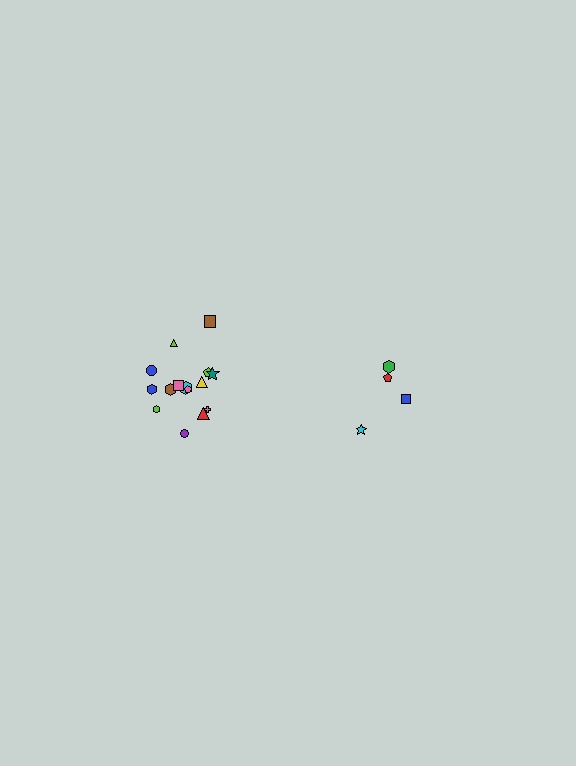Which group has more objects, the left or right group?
The left group.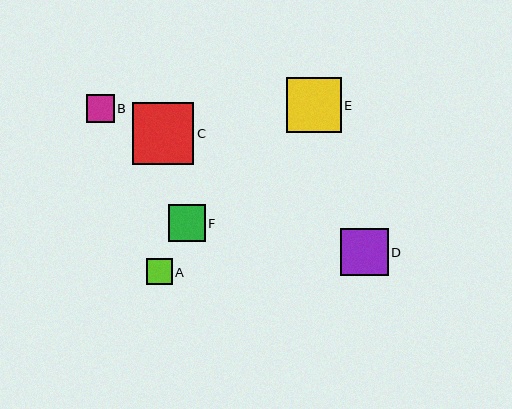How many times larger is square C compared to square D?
Square C is approximately 1.3 times the size of square D.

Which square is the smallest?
Square A is the smallest with a size of approximately 26 pixels.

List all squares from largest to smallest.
From largest to smallest: C, E, D, F, B, A.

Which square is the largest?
Square C is the largest with a size of approximately 61 pixels.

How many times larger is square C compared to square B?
Square C is approximately 2.2 times the size of square B.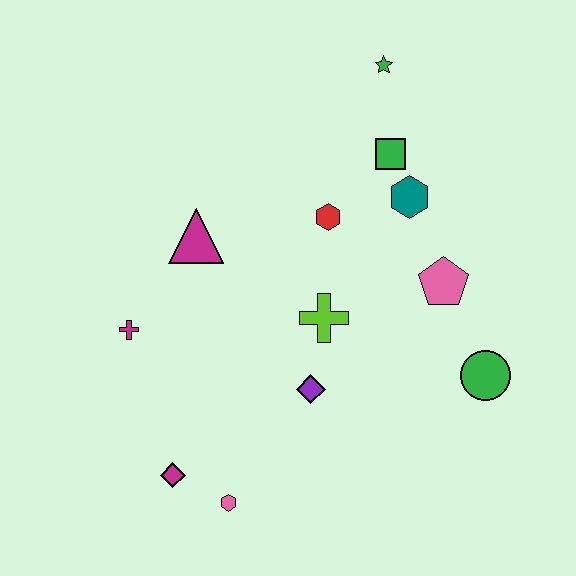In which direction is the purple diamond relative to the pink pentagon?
The purple diamond is to the left of the pink pentagon.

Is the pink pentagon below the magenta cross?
No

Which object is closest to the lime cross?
The purple diamond is closest to the lime cross.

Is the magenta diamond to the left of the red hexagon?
Yes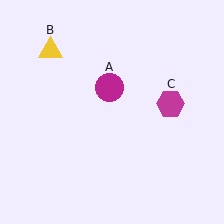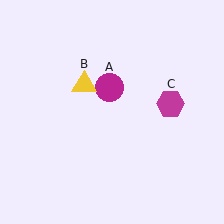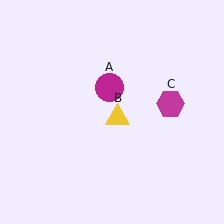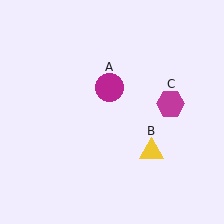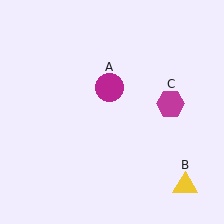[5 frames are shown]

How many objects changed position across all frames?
1 object changed position: yellow triangle (object B).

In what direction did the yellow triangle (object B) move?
The yellow triangle (object B) moved down and to the right.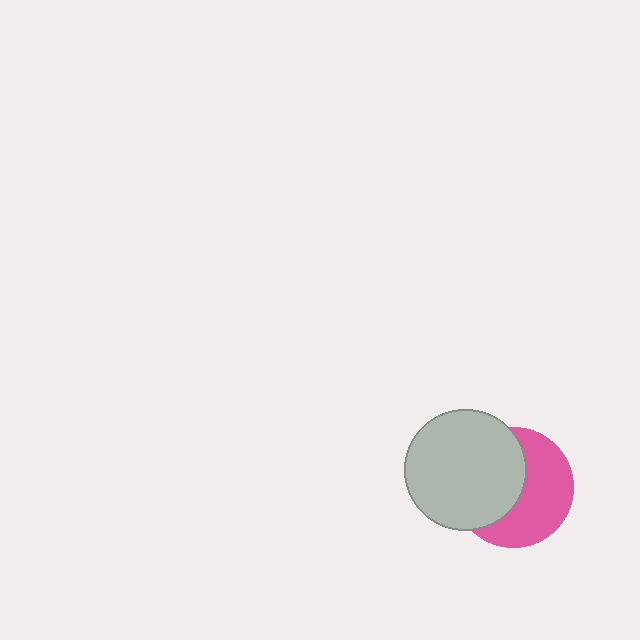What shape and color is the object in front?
The object in front is a light gray circle.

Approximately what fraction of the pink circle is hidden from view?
Roughly 49% of the pink circle is hidden behind the light gray circle.